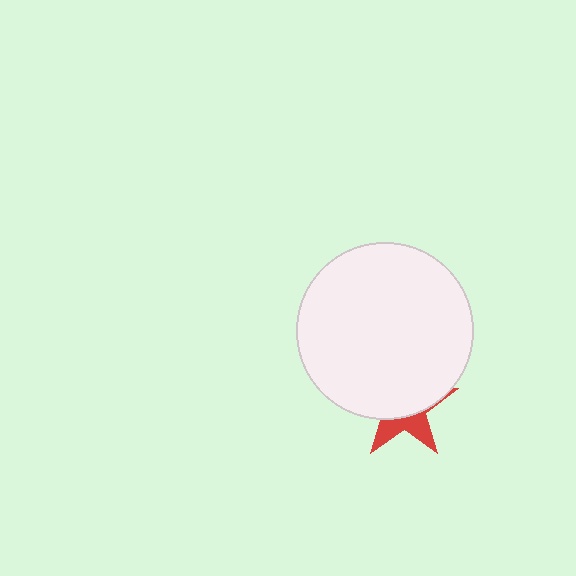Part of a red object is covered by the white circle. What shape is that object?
It is a star.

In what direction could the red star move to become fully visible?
The red star could move down. That would shift it out from behind the white circle entirely.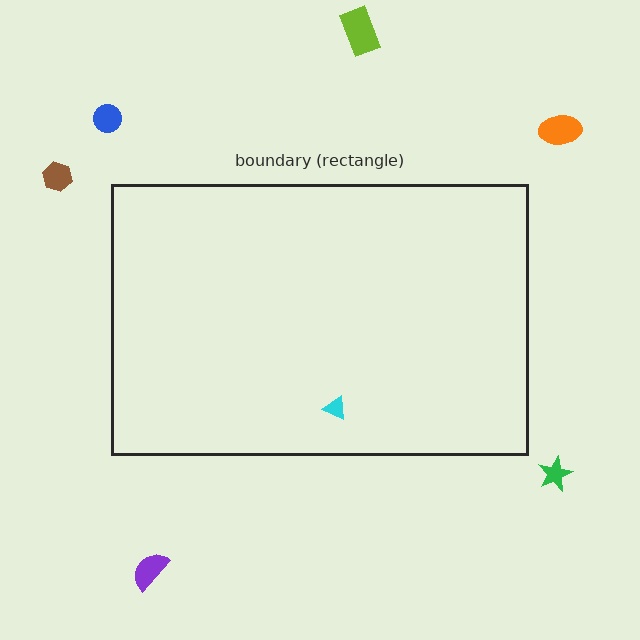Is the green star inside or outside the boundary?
Outside.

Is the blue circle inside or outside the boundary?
Outside.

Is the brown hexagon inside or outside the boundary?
Outside.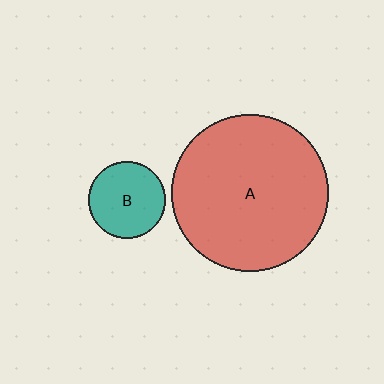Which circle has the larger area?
Circle A (red).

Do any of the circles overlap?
No, none of the circles overlap.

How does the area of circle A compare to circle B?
Approximately 4.2 times.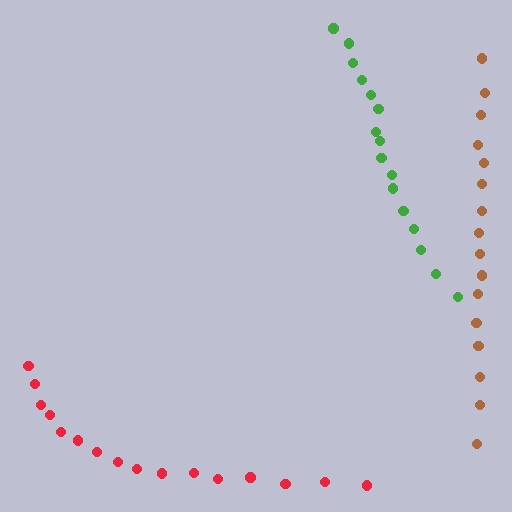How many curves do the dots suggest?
There are 3 distinct paths.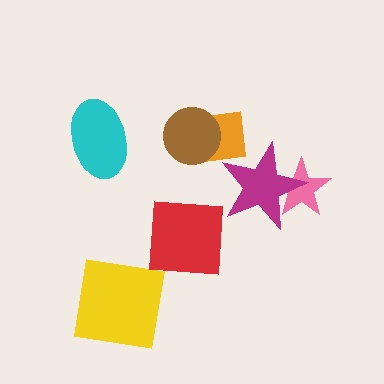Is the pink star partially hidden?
Yes, it is partially covered by another shape.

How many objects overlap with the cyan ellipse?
0 objects overlap with the cyan ellipse.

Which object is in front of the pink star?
The magenta star is in front of the pink star.